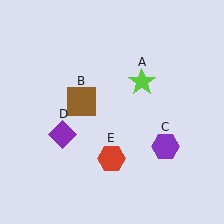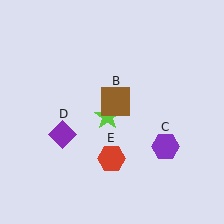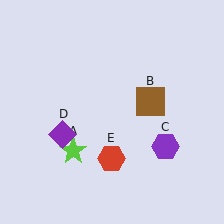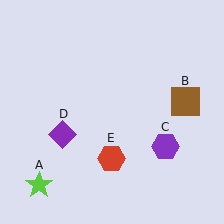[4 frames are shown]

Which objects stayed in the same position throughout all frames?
Purple hexagon (object C) and purple diamond (object D) and red hexagon (object E) remained stationary.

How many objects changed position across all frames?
2 objects changed position: lime star (object A), brown square (object B).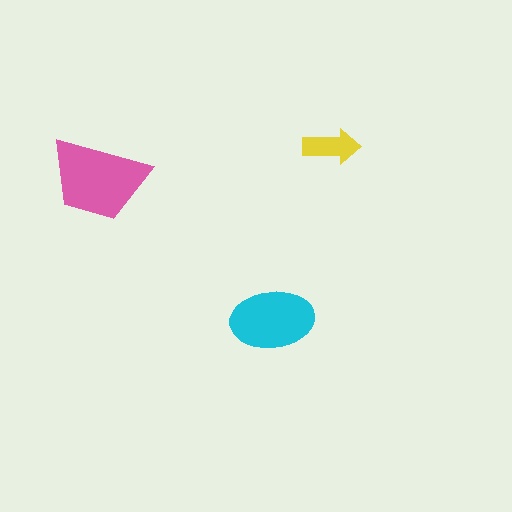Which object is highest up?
The yellow arrow is topmost.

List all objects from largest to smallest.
The pink trapezoid, the cyan ellipse, the yellow arrow.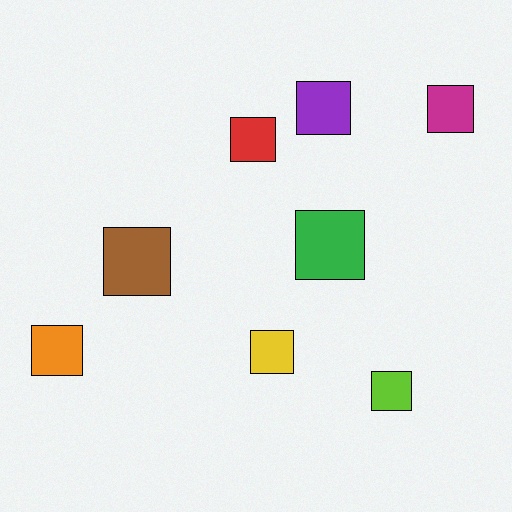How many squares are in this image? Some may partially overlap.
There are 8 squares.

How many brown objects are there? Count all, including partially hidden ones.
There is 1 brown object.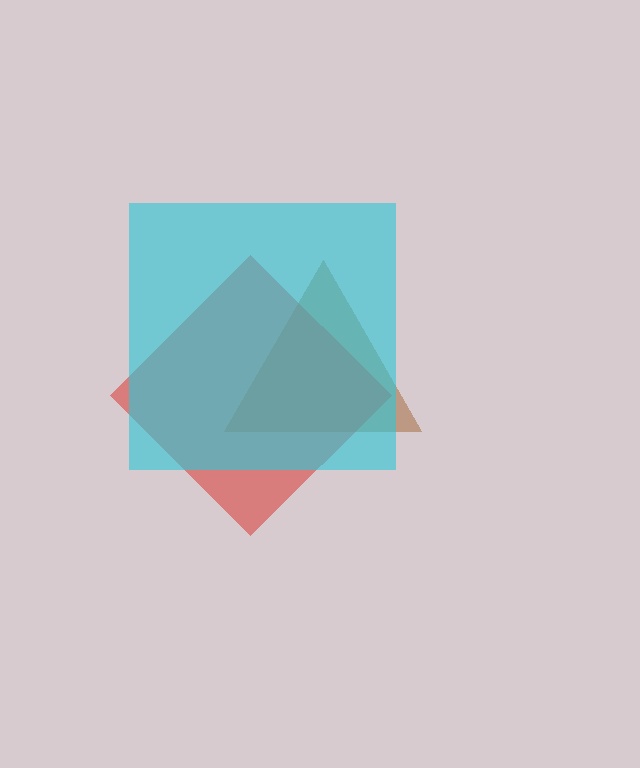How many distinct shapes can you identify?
There are 3 distinct shapes: a brown triangle, a red diamond, a cyan square.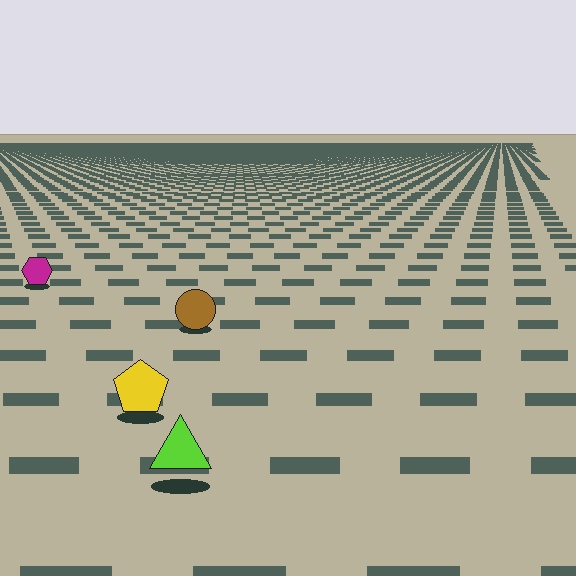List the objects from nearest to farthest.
From nearest to farthest: the lime triangle, the yellow pentagon, the brown circle, the magenta hexagon.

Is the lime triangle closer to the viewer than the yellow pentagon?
Yes. The lime triangle is closer — you can tell from the texture gradient: the ground texture is coarser near it.